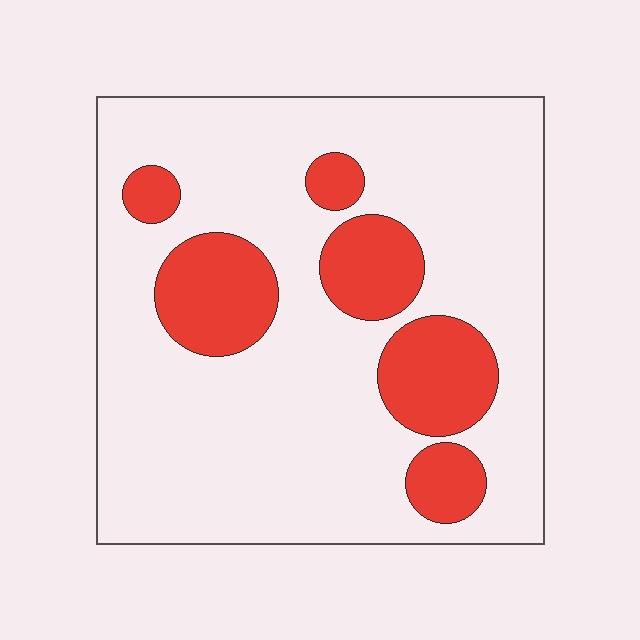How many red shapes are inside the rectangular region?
6.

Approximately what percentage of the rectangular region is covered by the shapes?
Approximately 20%.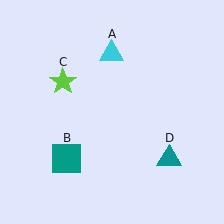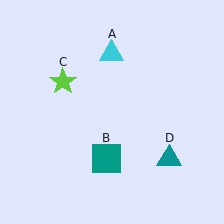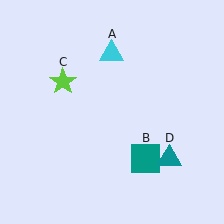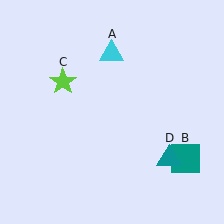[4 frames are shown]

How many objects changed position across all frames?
1 object changed position: teal square (object B).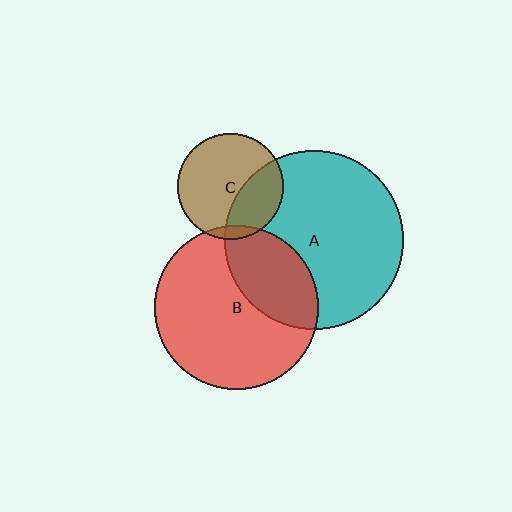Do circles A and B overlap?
Yes.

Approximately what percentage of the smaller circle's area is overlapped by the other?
Approximately 30%.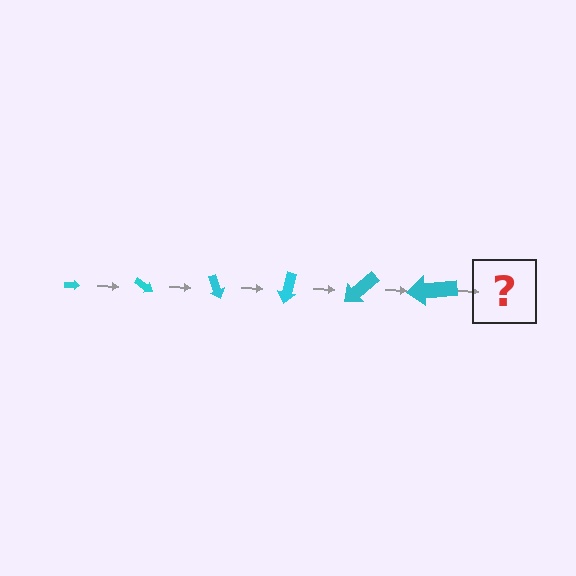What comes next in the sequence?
The next element should be an arrow, larger than the previous one and rotated 210 degrees from the start.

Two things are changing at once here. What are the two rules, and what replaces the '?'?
The two rules are that the arrow grows larger each step and it rotates 35 degrees each step. The '?' should be an arrow, larger than the previous one and rotated 210 degrees from the start.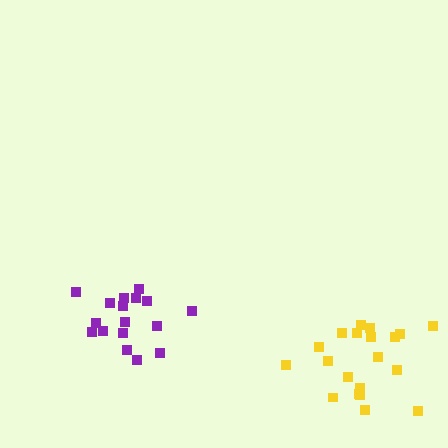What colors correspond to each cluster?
The clusters are colored: yellow, purple.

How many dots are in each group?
Group 1: 21 dots, Group 2: 17 dots (38 total).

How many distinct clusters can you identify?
There are 2 distinct clusters.